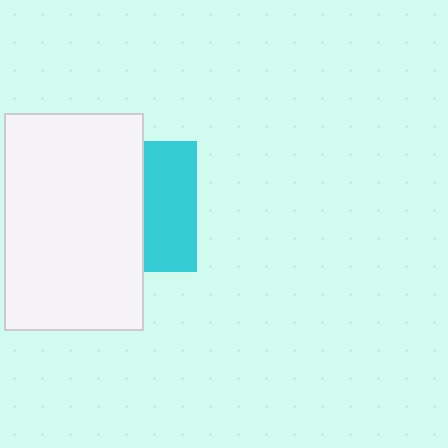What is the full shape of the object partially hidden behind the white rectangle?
The partially hidden object is a cyan square.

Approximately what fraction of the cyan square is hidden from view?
Roughly 59% of the cyan square is hidden behind the white rectangle.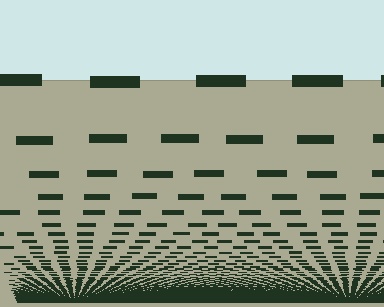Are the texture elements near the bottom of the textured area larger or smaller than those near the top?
Smaller. The gradient is inverted — elements near the bottom are smaller and denser.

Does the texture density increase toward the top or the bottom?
Density increases toward the bottom.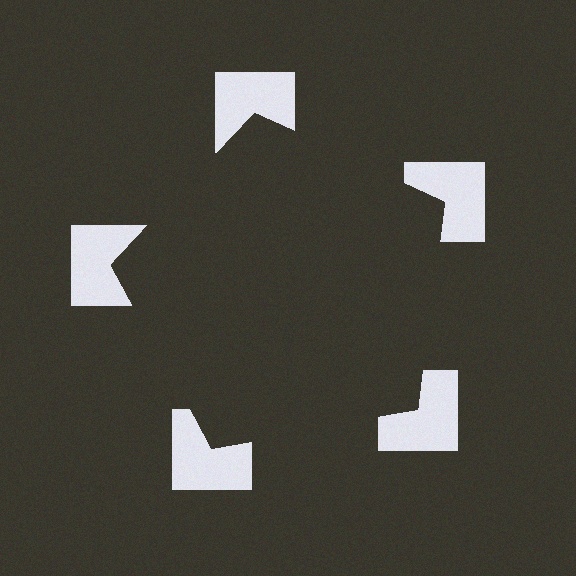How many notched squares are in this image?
There are 5 — one at each vertex of the illusory pentagon.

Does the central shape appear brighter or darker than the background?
It typically appears slightly darker than the background, even though no actual brightness change is drawn.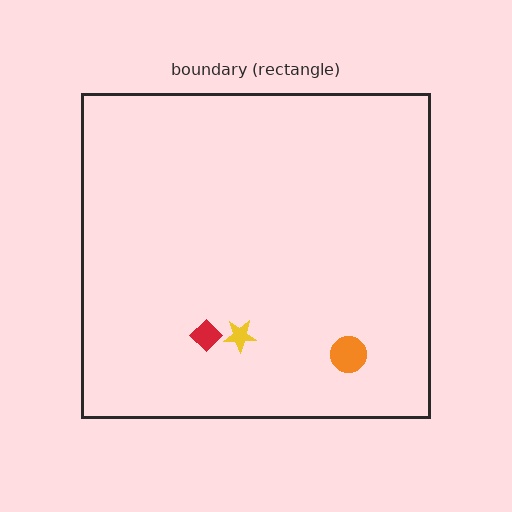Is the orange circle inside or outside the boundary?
Inside.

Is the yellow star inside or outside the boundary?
Inside.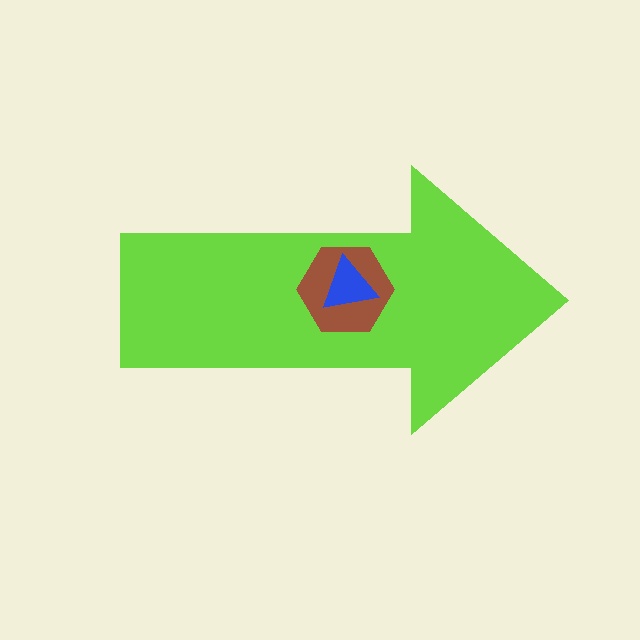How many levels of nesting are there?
3.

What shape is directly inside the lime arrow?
The brown hexagon.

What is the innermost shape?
The blue triangle.